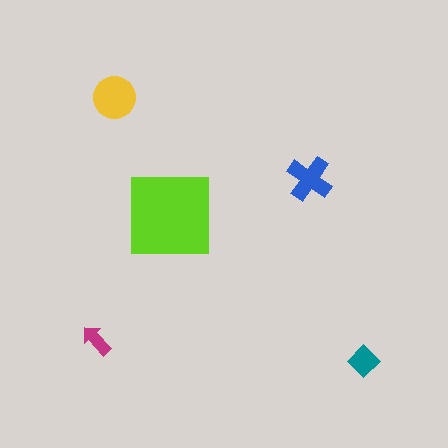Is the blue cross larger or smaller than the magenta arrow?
Larger.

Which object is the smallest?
The magenta arrow.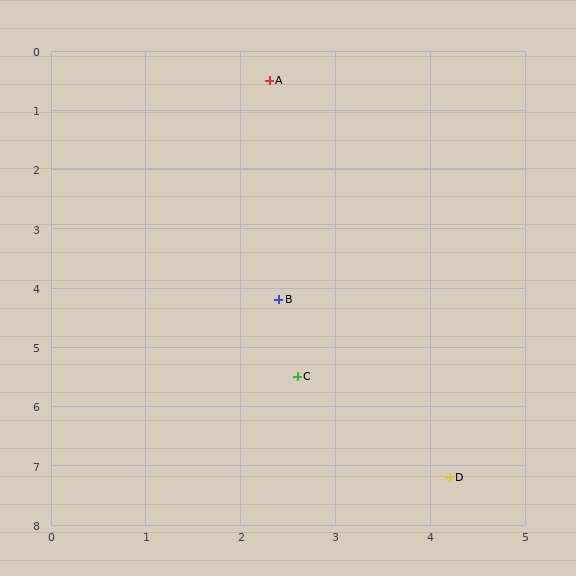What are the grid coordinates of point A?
Point A is at approximately (2.3, 0.5).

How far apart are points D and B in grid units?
Points D and B are about 3.5 grid units apart.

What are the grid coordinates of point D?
Point D is at approximately (4.2, 7.2).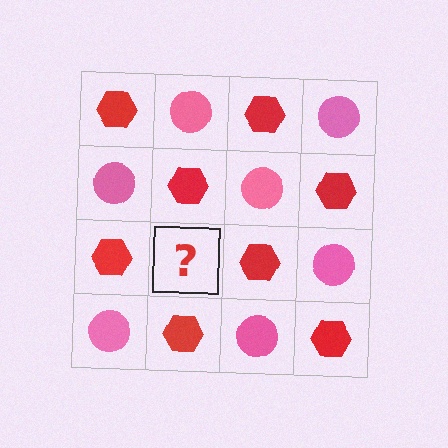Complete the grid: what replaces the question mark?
The question mark should be replaced with a pink circle.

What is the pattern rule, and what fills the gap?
The rule is that it alternates red hexagon and pink circle in a checkerboard pattern. The gap should be filled with a pink circle.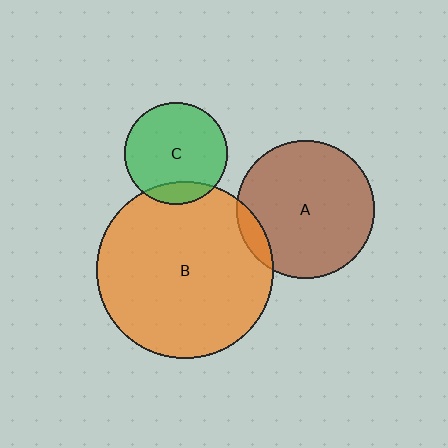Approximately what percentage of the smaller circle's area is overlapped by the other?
Approximately 10%.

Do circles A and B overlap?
Yes.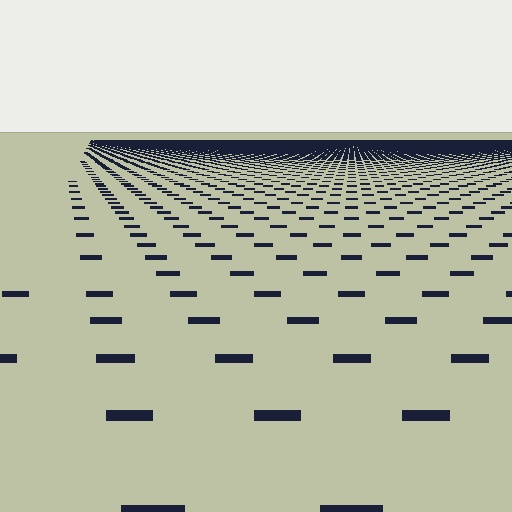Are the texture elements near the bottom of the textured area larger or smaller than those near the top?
Larger. Near the bottom, elements are closer to the viewer and appear at a bigger on-screen size.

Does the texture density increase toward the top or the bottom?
Density increases toward the top.